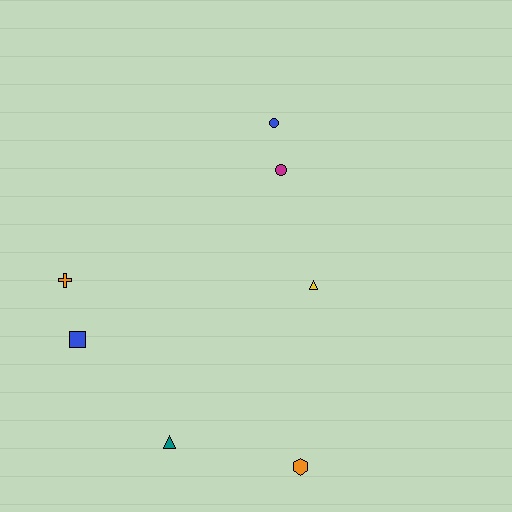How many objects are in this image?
There are 7 objects.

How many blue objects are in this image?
There are 2 blue objects.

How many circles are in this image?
There are 2 circles.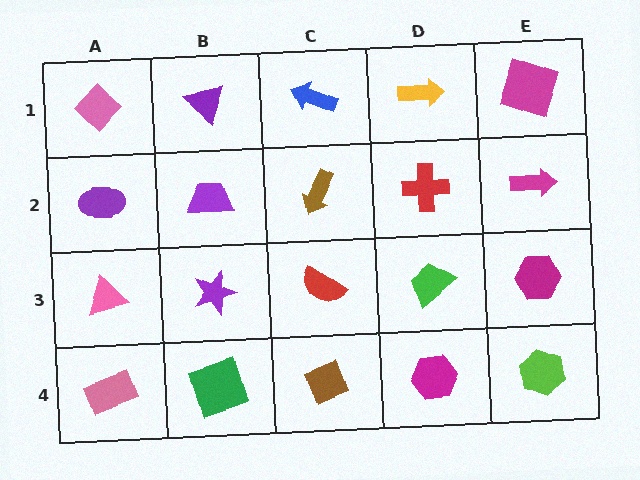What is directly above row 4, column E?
A magenta hexagon.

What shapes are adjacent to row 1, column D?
A red cross (row 2, column D), a blue arrow (row 1, column C), a magenta square (row 1, column E).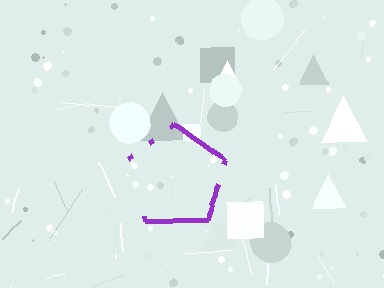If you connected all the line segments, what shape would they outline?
They would outline a pentagon.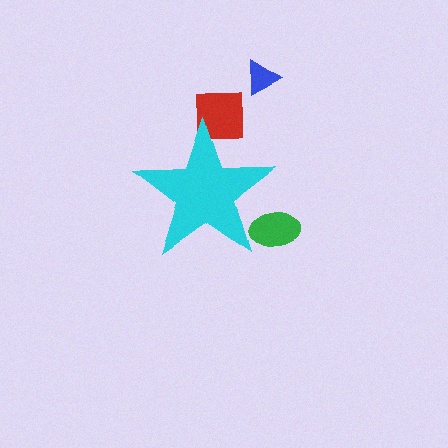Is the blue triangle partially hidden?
No, the blue triangle is fully visible.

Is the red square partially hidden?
Yes, the red square is partially hidden behind the cyan star.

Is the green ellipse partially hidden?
Yes, the green ellipse is partially hidden behind the cyan star.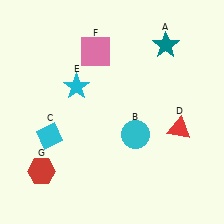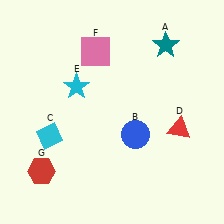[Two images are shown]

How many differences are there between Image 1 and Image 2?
There is 1 difference between the two images.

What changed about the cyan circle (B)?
In Image 1, B is cyan. In Image 2, it changed to blue.